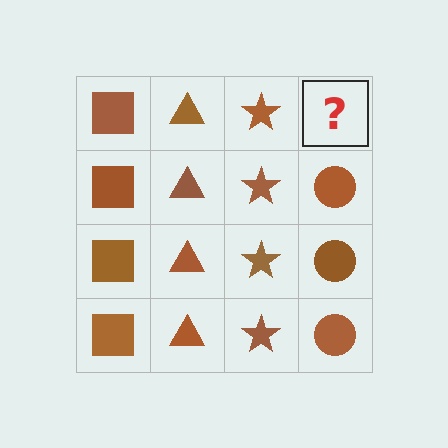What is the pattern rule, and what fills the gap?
The rule is that each column has a consistent shape. The gap should be filled with a brown circle.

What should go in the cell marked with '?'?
The missing cell should contain a brown circle.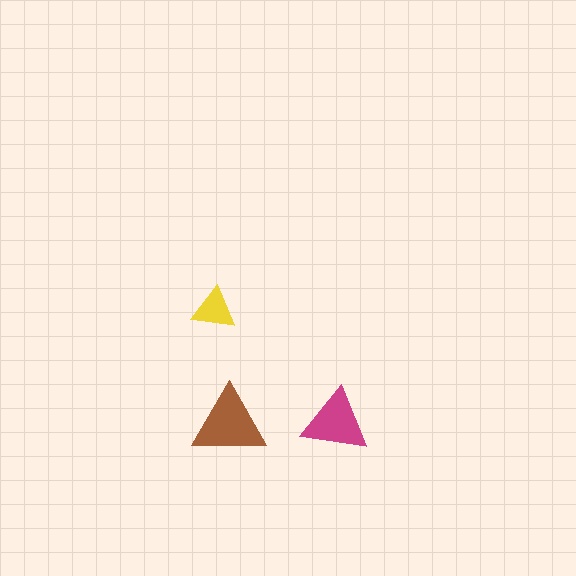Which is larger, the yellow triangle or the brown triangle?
The brown one.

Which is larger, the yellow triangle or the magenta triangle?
The magenta one.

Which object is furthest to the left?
The yellow triangle is leftmost.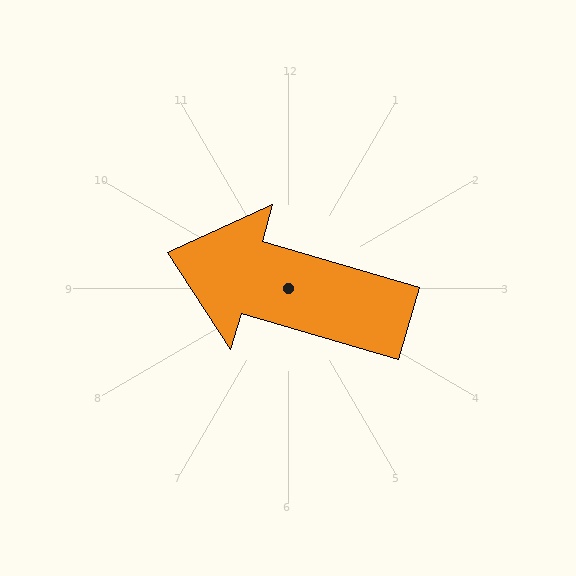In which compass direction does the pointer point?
West.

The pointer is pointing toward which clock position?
Roughly 10 o'clock.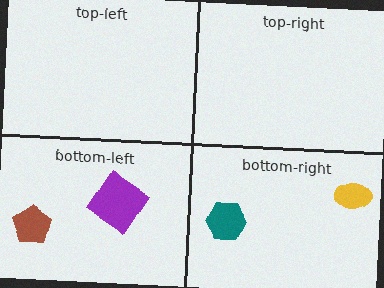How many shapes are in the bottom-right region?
2.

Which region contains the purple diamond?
The bottom-left region.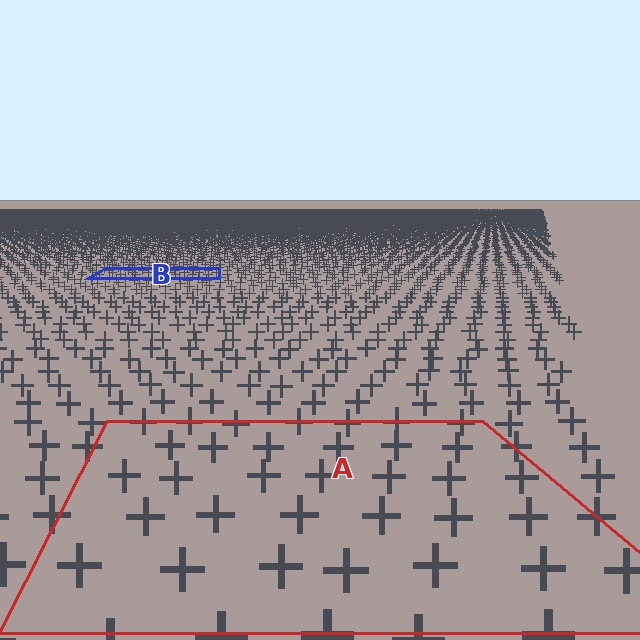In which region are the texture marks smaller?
The texture marks are smaller in region B, because it is farther away.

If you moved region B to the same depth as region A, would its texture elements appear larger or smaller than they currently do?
They would appear larger. At a closer depth, the same texture elements are projected at a bigger on-screen size.